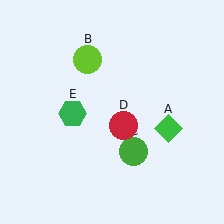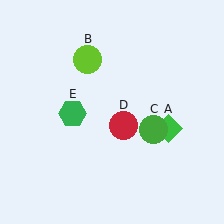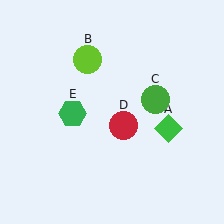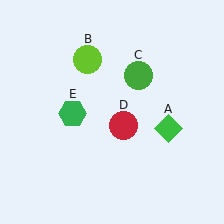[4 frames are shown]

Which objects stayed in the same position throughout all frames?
Green diamond (object A) and lime circle (object B) and red circle (object D) and green hexagon (object E) remained stationary.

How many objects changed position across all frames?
1 object changed position: green circle (object C).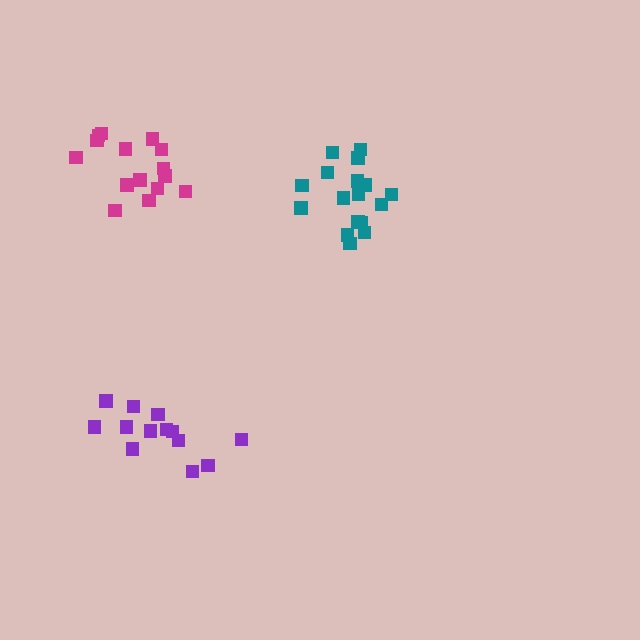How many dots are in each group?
Group 1: 17 dots, Group 2: 13 dots, Group 3: 15 dots (45 total).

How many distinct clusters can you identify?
There are 3 distinct clusters.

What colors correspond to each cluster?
The clusters are colored: teal, purple, magenta.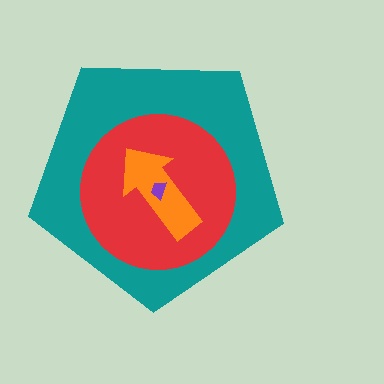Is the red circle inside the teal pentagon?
Yes.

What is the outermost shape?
The teal pentagon.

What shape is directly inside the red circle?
The orange arrow.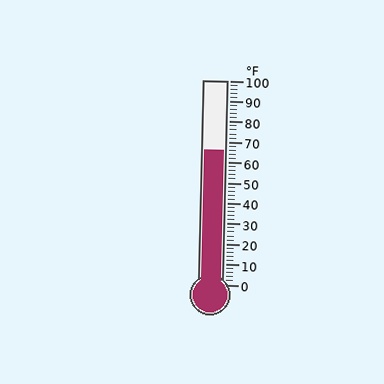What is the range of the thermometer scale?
The thermometer scale ranges from 0°F to 100°F.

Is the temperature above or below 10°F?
The temperature is above 10°F.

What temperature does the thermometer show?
The thermometer shows approximately 66°F.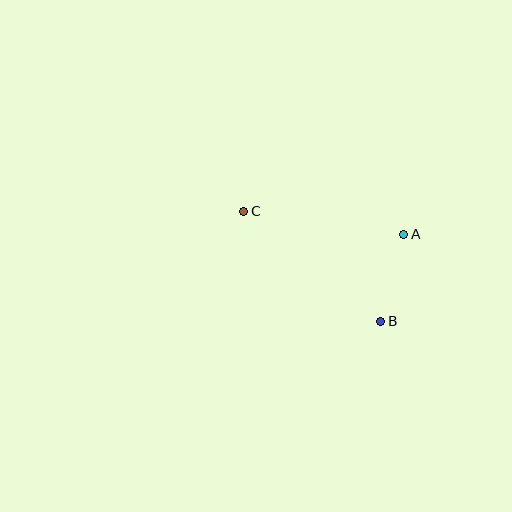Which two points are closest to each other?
Points A and B are closest to each other.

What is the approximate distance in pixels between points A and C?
The distance between A and C is approximately 162 pixels.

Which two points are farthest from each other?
Points B and C are farthest from each other.